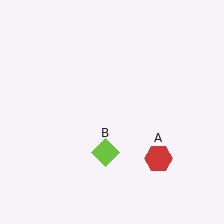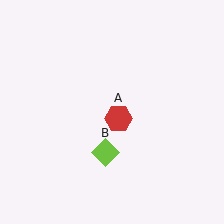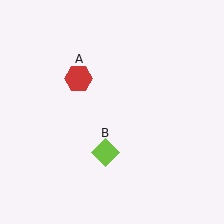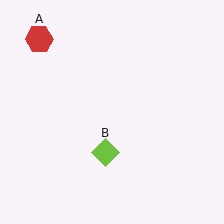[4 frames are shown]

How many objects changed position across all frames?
1 object changed position: red hexagon (object A).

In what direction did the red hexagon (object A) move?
The red hexagon (object A) moved up and to the left.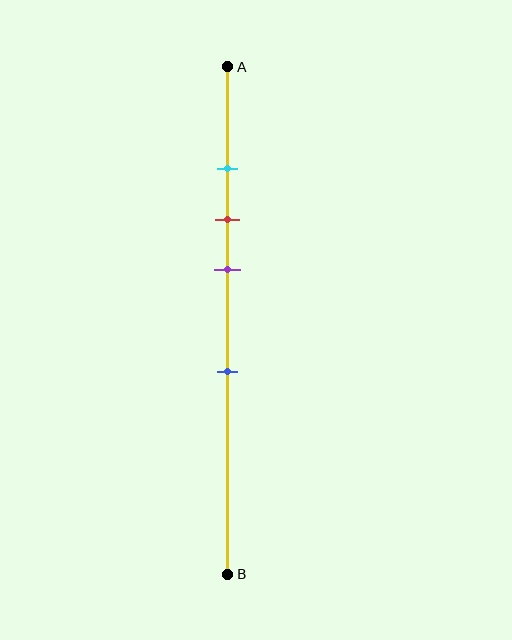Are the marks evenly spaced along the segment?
No, the marks are not evenly spaced.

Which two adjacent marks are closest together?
The cyan and red marks are the closest adjacent pair.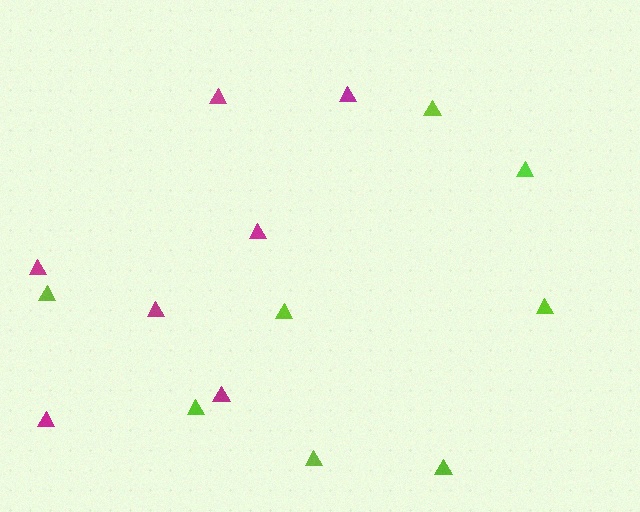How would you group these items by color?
There are 2 groups: one group of lime triangles (8) and one group of magenta triangles (7).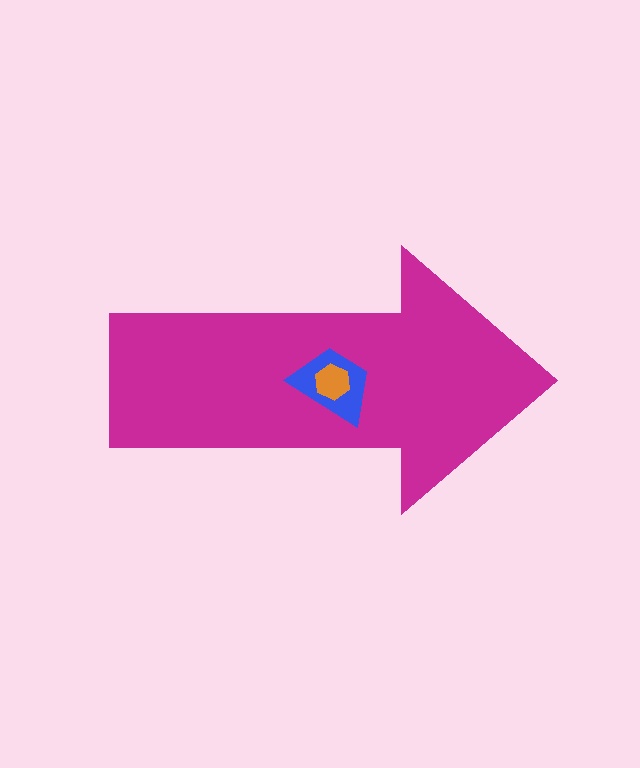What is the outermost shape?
The magenta arrow.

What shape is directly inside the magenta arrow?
The blue trapezoid.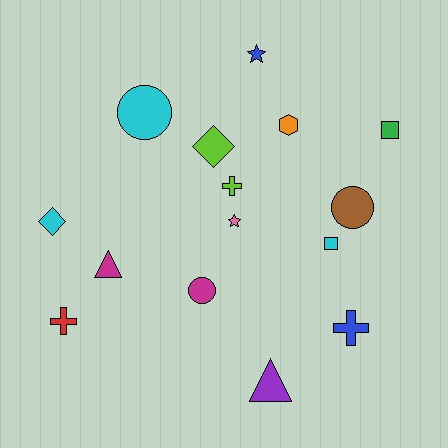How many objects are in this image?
There are 15 objects.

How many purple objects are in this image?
There is 1 purple object.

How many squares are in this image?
There are 2 squares.